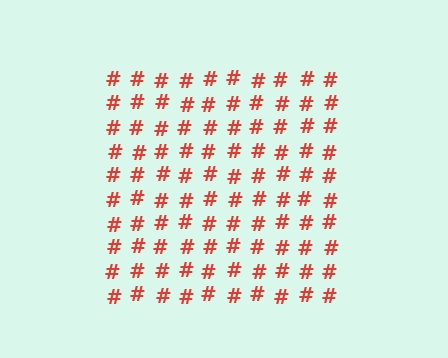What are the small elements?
The small elements are hash symbols.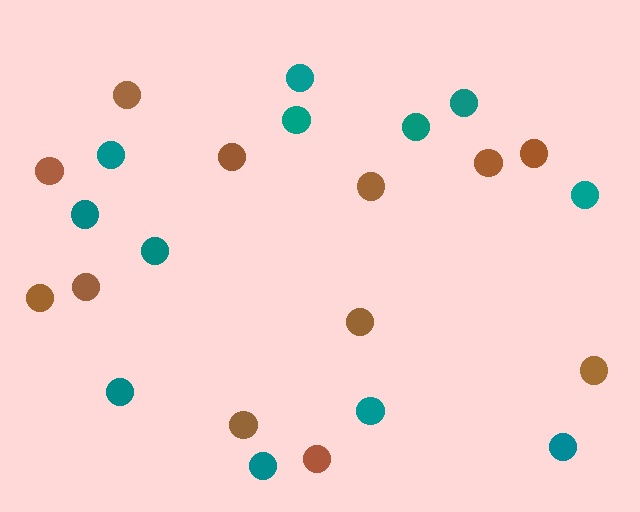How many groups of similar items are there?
There are 2 groups: one group of brown circles (12) and one group of teal circles (12).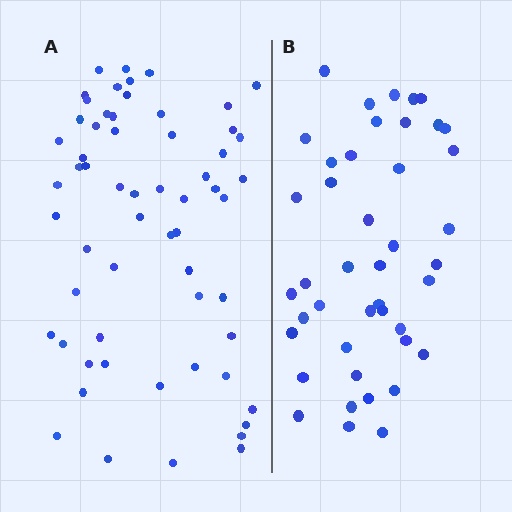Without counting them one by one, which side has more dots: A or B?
Region A (the left region) has more dots.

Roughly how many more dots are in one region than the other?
Region A has approximately 15 more dots than region B.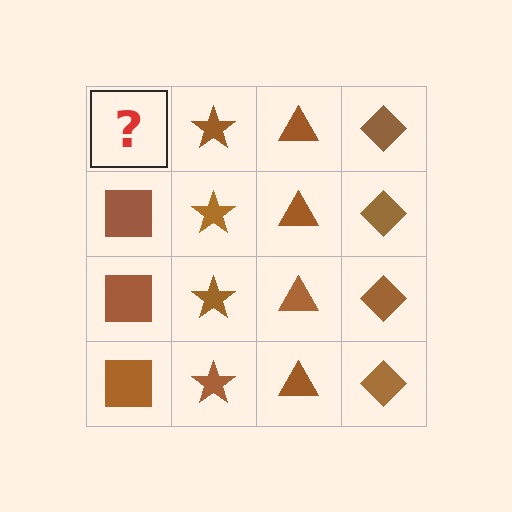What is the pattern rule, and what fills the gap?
The rule is that each column has a consistent shape. The gap should be filled with a brown square.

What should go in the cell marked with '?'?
The missing cell should contain a brown square.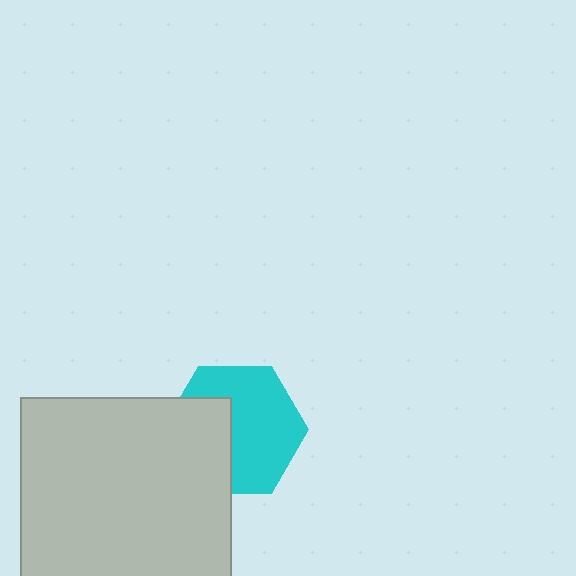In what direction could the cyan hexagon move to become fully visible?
The cyan hexagon could move right. That would shift it out from behind the light gray square entirely.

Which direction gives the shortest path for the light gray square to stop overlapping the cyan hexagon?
Moving left gives the shortest separation.